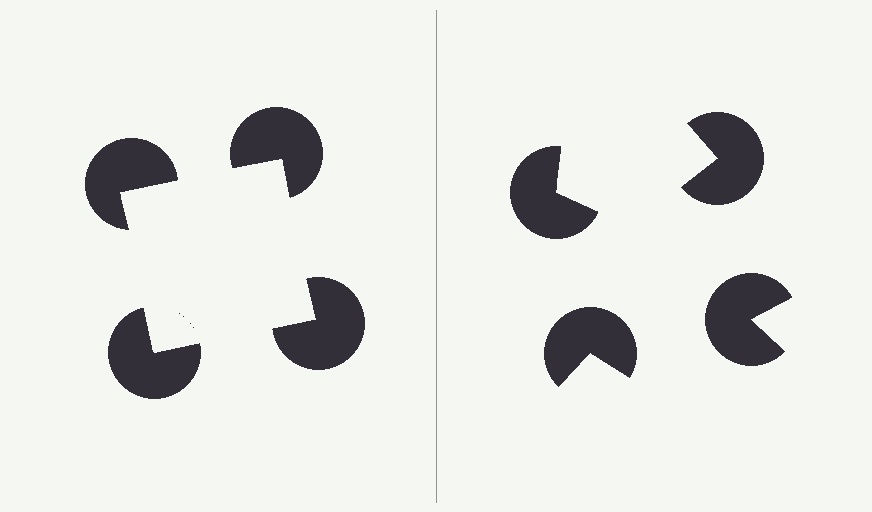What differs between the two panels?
The pac-man discs are positioned identically on both sides; only the wedge orientations differ. On the left they align to a square; on the right they are misaligned.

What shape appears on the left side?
An illusory square.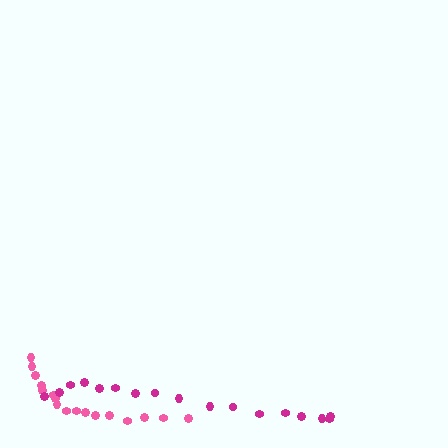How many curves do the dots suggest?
There are 2 distinct paths.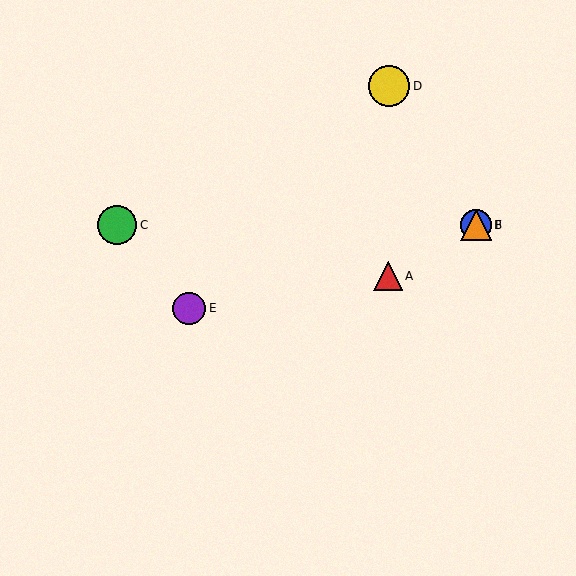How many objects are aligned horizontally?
3 objects (B, C, F) are aligned horizontally.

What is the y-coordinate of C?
Object C is at y≈225.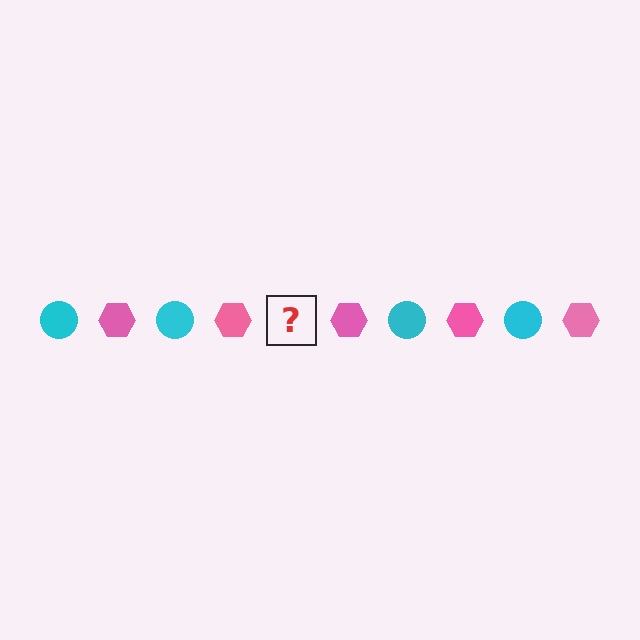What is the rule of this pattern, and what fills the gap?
The rule is that the pattern alternates between cyan circle and pink hexagon. The gap should be filled with a cyan circle.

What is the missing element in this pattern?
The missing element is a cyan circle.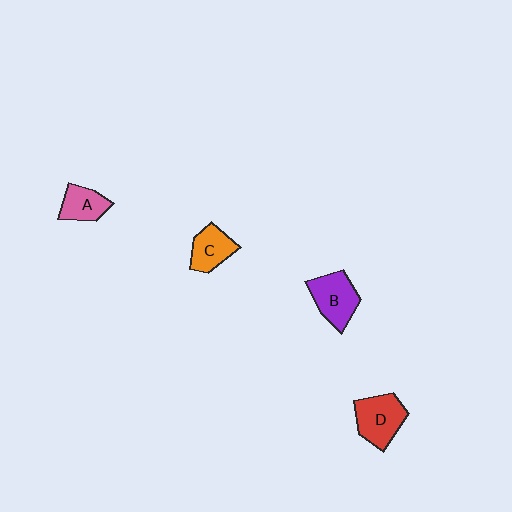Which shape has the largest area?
Shape D (red).